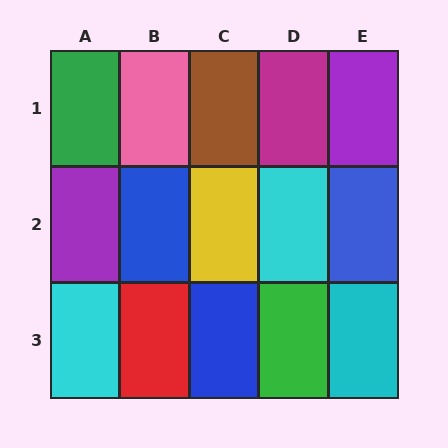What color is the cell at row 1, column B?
Pink.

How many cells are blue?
3 cells are blue.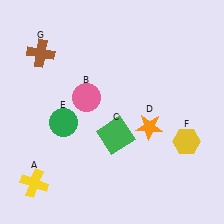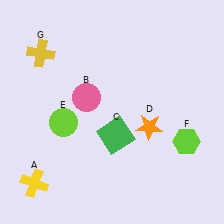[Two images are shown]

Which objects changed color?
E changed from green to lime. F changed from yellow to lime. G changed from brown to yellow.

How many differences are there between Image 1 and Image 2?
There are 3 differences between the two images.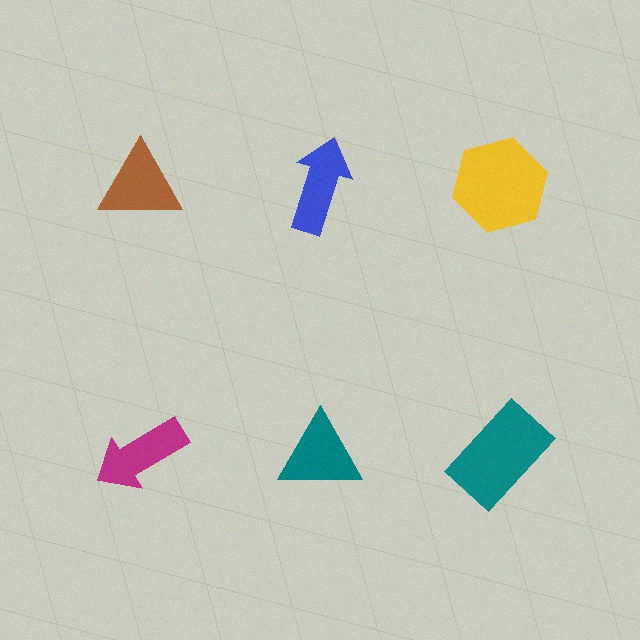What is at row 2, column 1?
A magenta arrow.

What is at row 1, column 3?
A yellow hexagon.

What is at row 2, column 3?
A teal rectangle.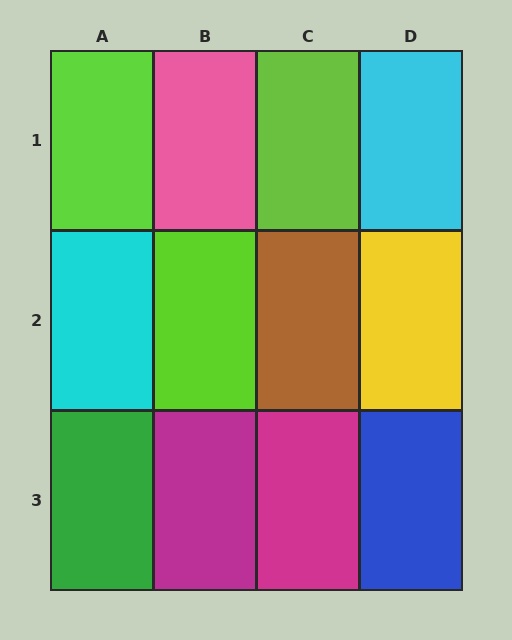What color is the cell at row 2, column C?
Brown.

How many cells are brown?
1 cell is brown.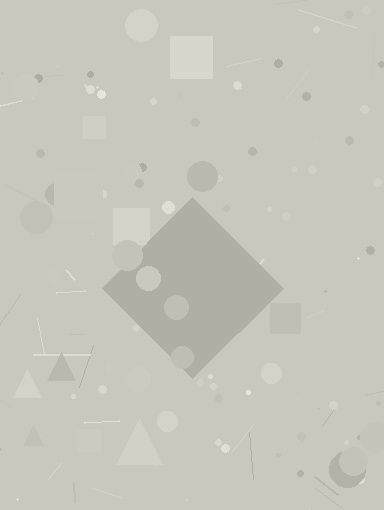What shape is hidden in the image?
A diamond is hidden in the image.